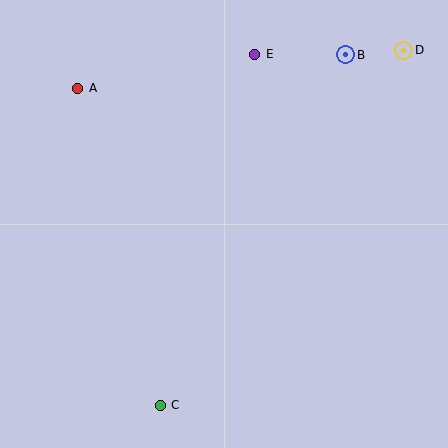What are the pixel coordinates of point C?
Point C is at (160, 405).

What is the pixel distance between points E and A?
The distance between E and A is 180 pixels.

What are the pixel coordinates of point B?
Point B is at (346, 55).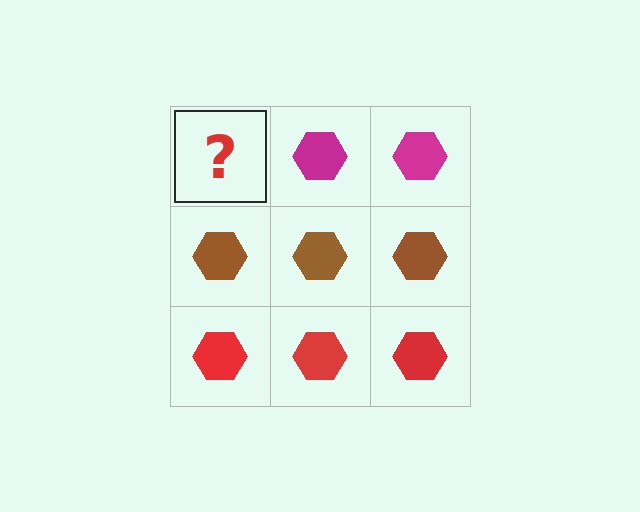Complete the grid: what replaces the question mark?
The question mark should be replaced with a magenta hexagon.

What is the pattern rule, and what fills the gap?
The rule is that each row has a consistent color. The gap should be filled with a magenta hexagon.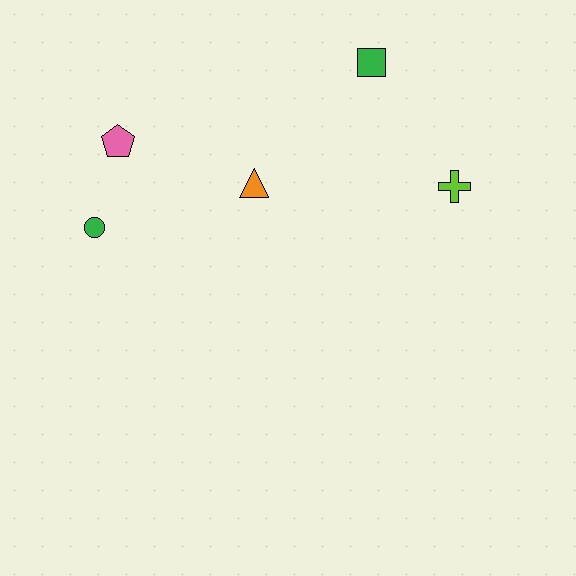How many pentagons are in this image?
There is 1 pentagon.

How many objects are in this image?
There are 5 objects.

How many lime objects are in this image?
There is 1 lime object.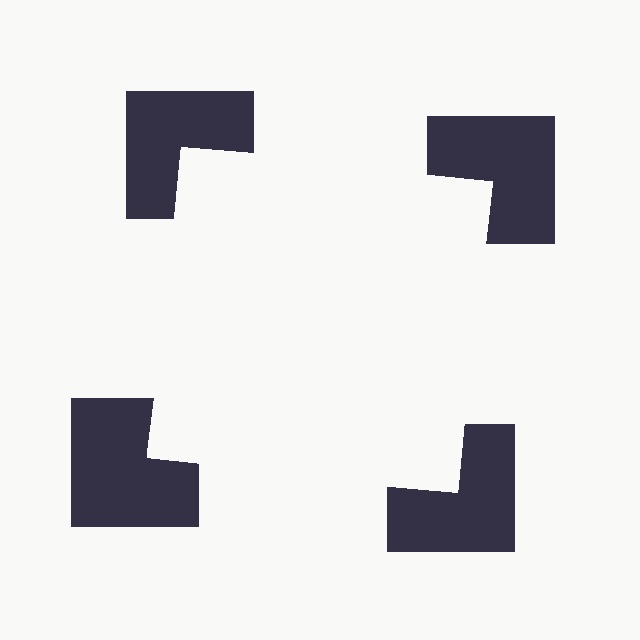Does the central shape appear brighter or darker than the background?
It typically appears slightly brighter than the background, even though no actual brightness change is drawn.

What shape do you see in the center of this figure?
An illusory square — its edges are inferred from the aligned wedge cuts in the notched squares, not physically drawn.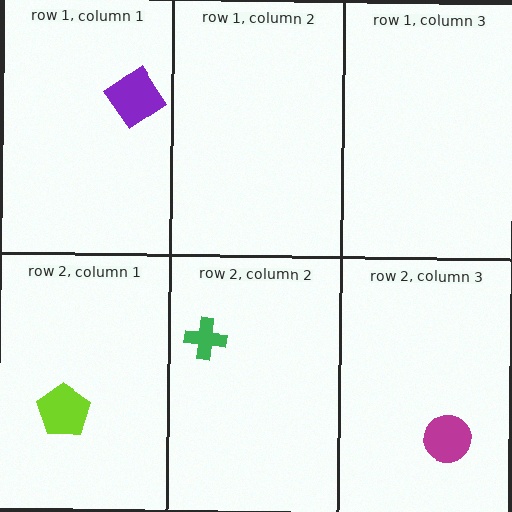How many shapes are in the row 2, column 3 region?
1.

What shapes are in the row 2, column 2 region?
The green cross.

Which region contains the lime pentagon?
The row 2, column 1 region.